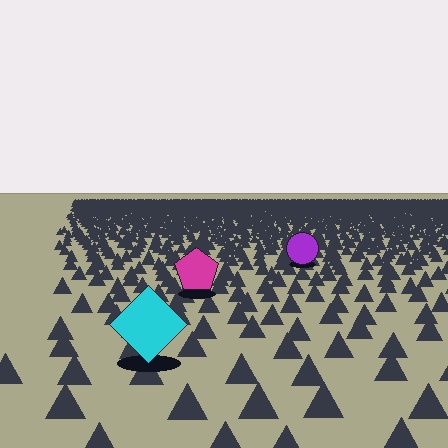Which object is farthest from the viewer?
The purple circle is farthest from the viewer. It appears smaller and the ground texture around it is denser.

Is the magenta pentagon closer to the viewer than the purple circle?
Yes. The magenta pentagon is closer — you can tell from the texture gradient: the ground texture is coarser near it.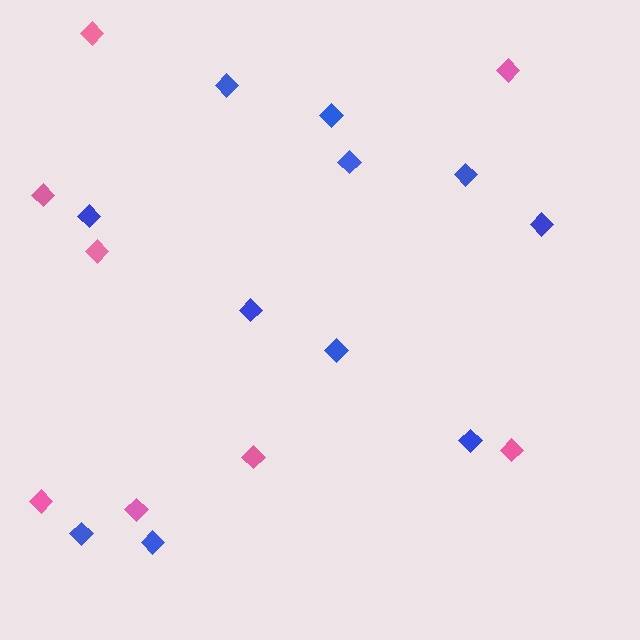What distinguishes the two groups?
There are 2 groups: one group of pink diamonds (8) and one group of blue diamonds (11).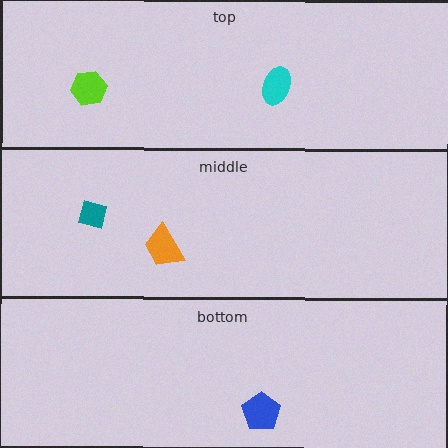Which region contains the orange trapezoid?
The middle region.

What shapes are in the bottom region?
The blue pentagon.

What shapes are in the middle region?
The teal square, the orange trapezoid.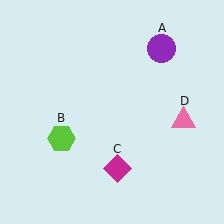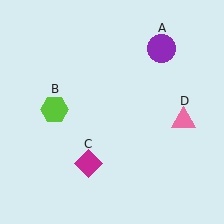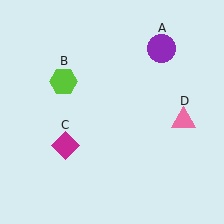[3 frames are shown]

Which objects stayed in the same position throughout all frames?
Purple circle (object A) and pink triangle (object D) remained stationary.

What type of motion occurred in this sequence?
The lime hexagon (object B), magenta diamond (object C) rotated clockwise around the center of the scene.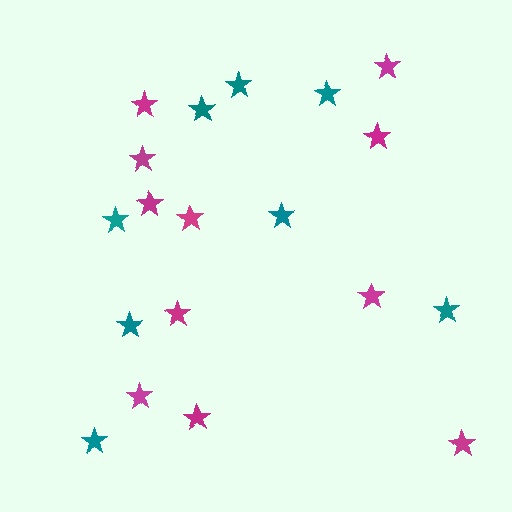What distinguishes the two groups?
There are 2 groups: one group of magenta stars (11) and one group of teal stars (8).